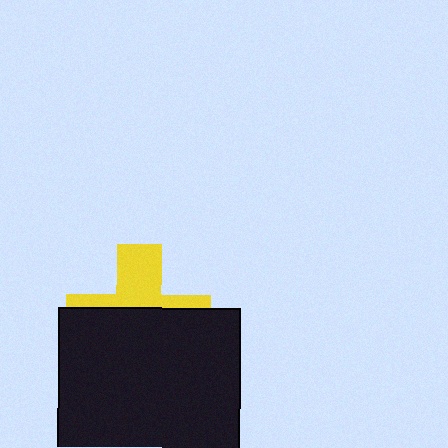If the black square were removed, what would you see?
You would see the complete yellow cross.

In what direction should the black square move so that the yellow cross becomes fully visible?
The black square should move down. That is the shortest direction to clear the overlap and leave the yellow cross fully visible.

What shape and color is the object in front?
The object in front is a black square.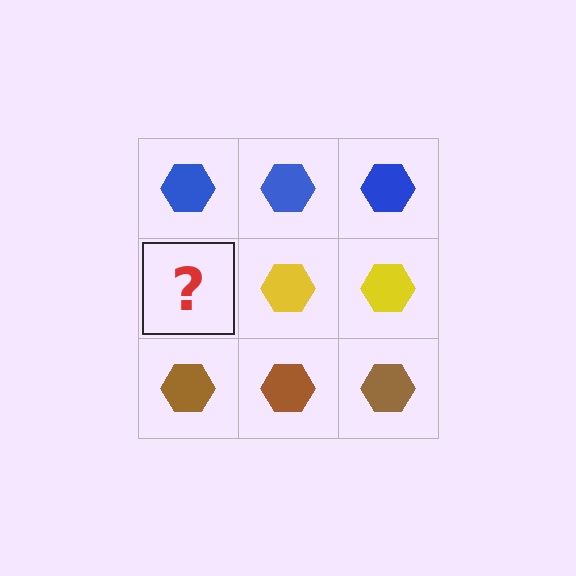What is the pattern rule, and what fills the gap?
The rule is that each row has a consistent color. The gap should be filled with a yellow hexagon.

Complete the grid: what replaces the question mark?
The question mark should be replaced with a yellow hexagon.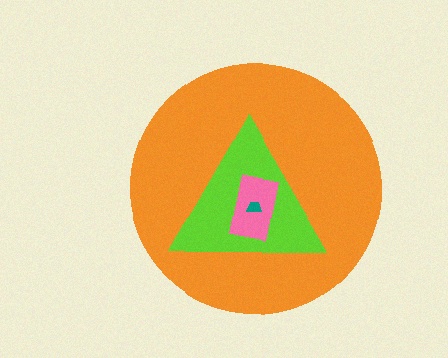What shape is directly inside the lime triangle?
The pink rectangle.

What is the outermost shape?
The orange circle.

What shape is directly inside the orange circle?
The lime triangle.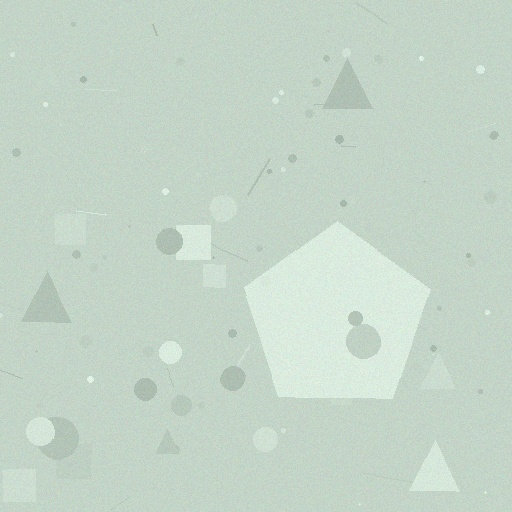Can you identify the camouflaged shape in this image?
The camouflaged shape is a pentagon.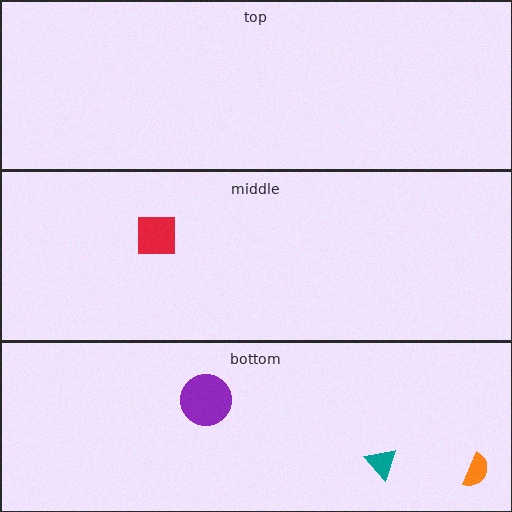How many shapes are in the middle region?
1.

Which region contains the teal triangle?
The bottom region.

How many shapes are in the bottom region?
3.